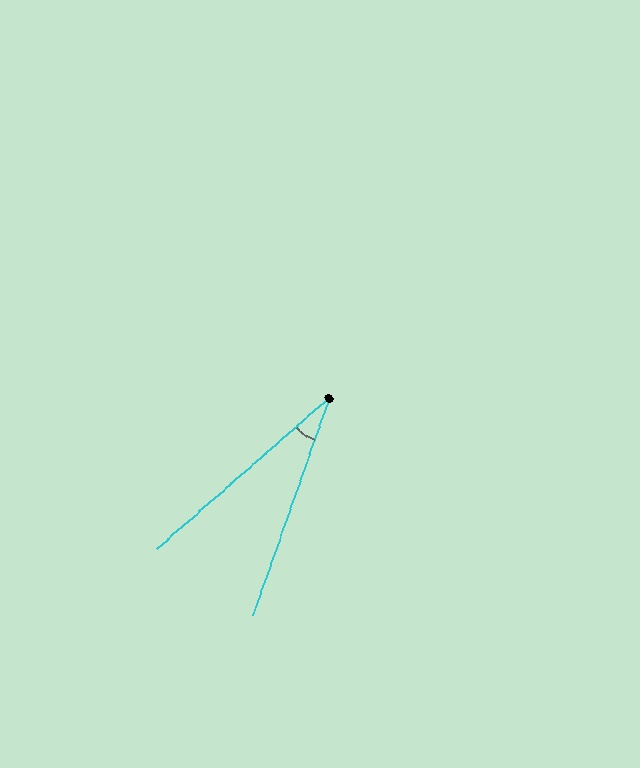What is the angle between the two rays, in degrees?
Approximately 29 degrees.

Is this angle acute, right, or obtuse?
It is acute.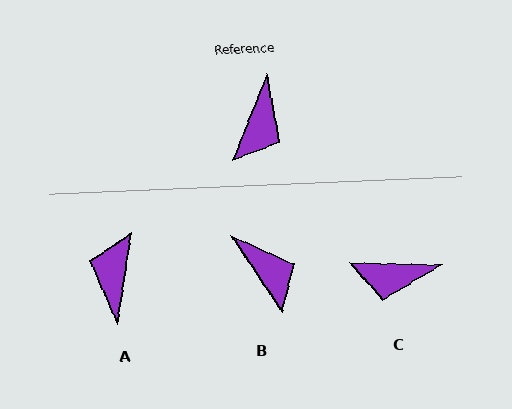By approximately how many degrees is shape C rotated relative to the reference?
Approximately 70 degrees clockwise.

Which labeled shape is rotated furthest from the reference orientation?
A, about 167 degrees away.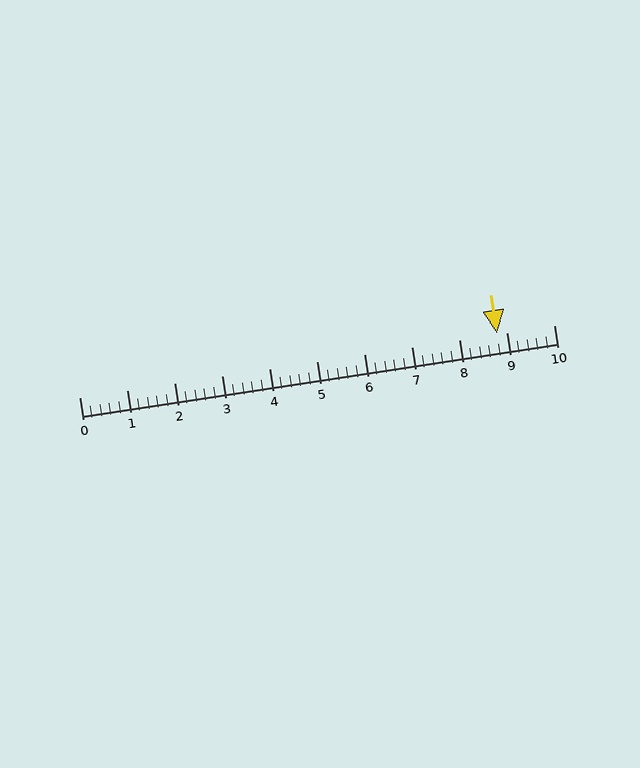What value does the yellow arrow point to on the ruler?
The yellow arrow points to approximately 8.8.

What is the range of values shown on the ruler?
The ruler shows values from 0 to 10.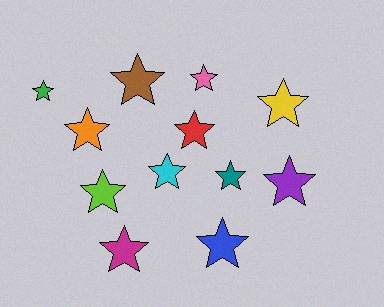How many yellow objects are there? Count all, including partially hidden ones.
There is 1 yellow object.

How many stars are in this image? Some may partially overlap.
There are 12 stars.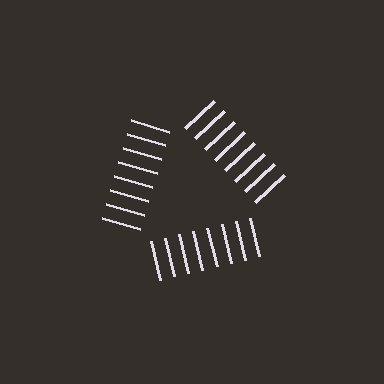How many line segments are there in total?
24 — 8 along each of the 3 edges.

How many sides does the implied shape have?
3 sides — the line-ends trace a triangle.